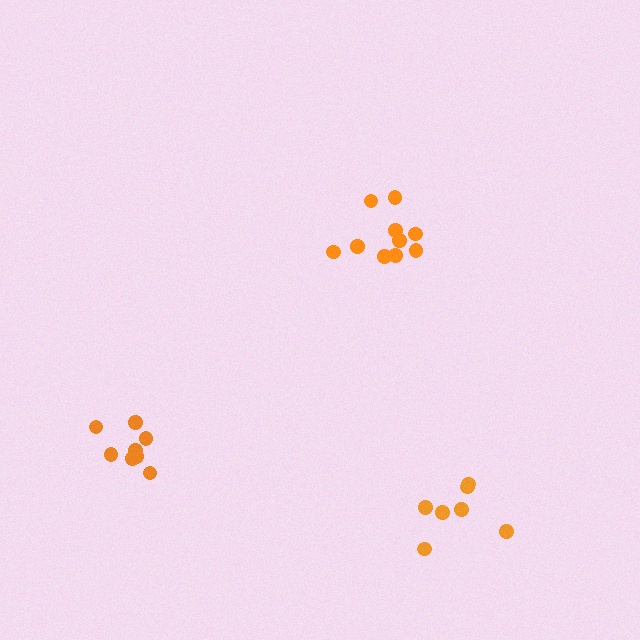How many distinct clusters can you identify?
There are 3 distinct clusters.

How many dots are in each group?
Group 1: 10 dots, Group 2: 8 dots, Group 3: 7 dots (25 total).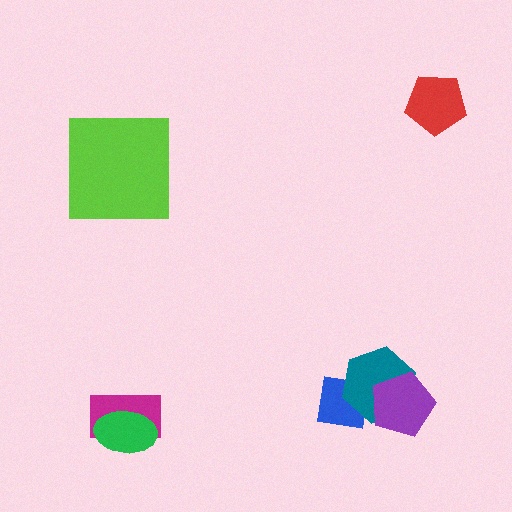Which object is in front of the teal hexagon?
The purple pentagon is in front of the teal hexagon.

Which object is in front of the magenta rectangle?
The green ellipse is in front of the magenta rectangle.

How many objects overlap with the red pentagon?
0 objects overlap with the red pentagon.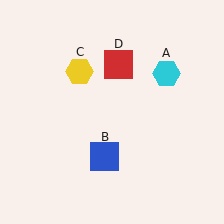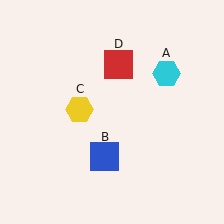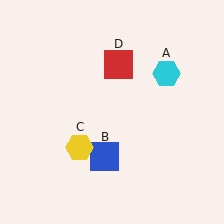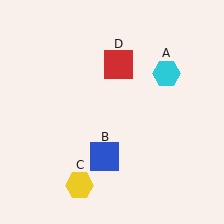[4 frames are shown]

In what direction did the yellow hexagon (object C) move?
The yellow hexagon (object C) moved down.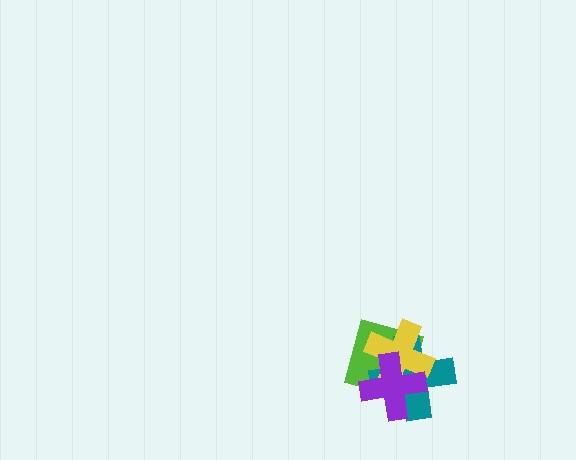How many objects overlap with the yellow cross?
3 objects overlap with the yellow cross.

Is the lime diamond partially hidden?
Yes, it is partially covered by another shape.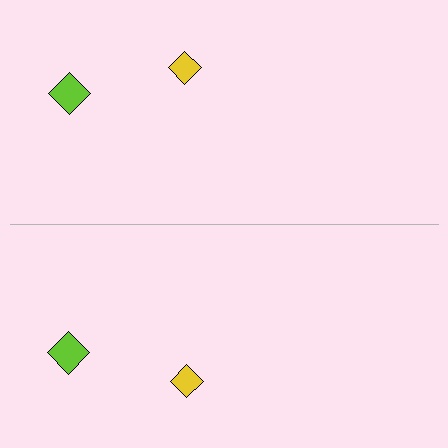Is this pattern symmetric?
Yes, this pattern has bilateral (reflection) symmetry.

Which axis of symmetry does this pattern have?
The pattern has a horizontal axis of symmetry running through the center of the image.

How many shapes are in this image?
There are 4 shapes in this image.